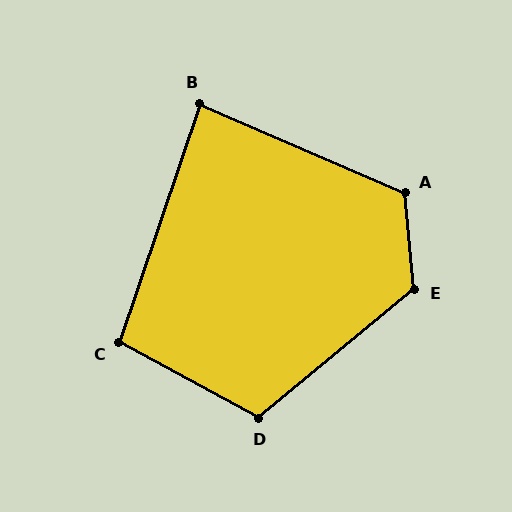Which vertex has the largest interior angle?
E, at approximately 124 degrees.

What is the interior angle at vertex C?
Approximately 100 degrees (obtuse).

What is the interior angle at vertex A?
Approximately 119 degrees (obtuse).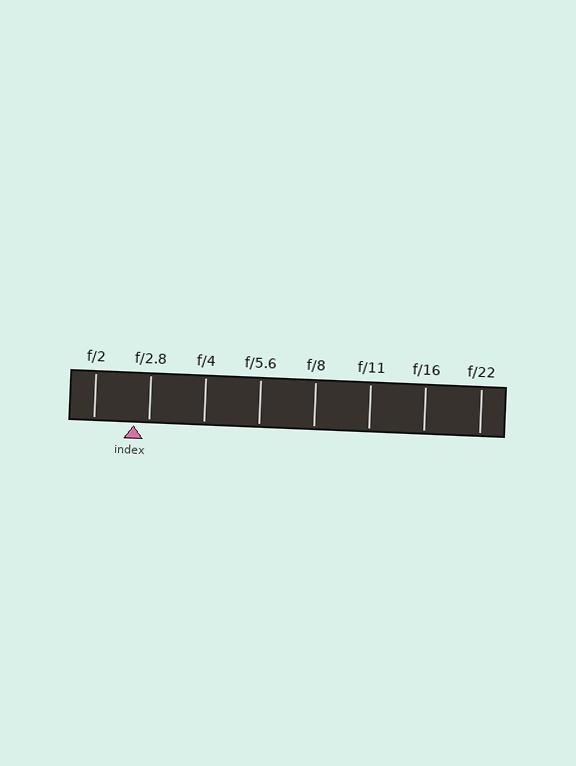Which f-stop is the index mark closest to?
The index mark is closest to f/2.8.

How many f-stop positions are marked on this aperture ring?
There are 8 f-stop positions marked.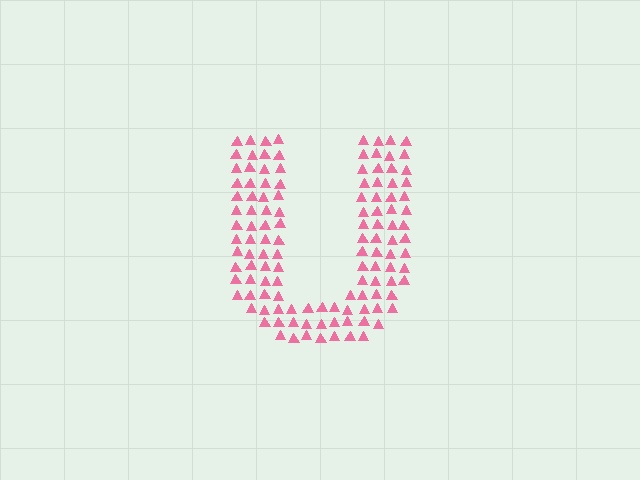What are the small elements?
The small elements are triangles.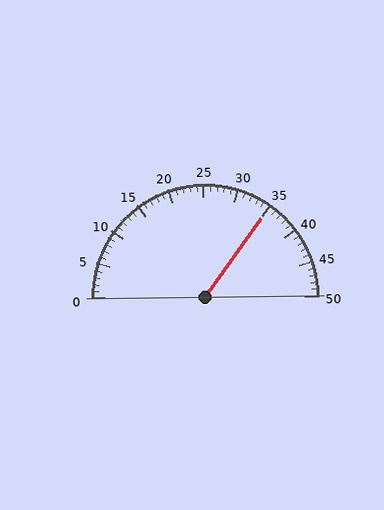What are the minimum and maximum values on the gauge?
The gauge ranges from 0 to 50.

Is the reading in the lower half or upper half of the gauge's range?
The reading is in the upper half of the range (0 to 50).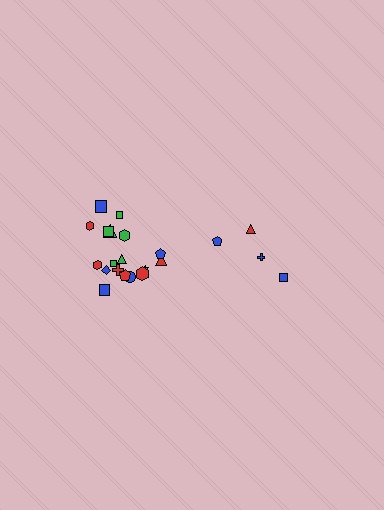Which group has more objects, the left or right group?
The left group.